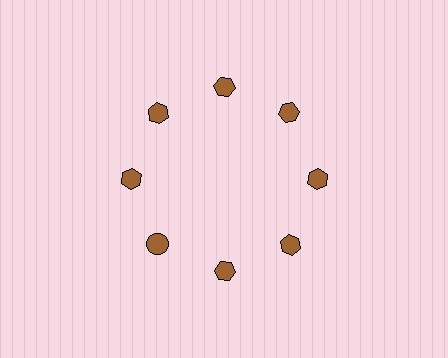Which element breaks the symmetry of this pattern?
The brown circle at roughly the 8 o'clock position breaks the symmetry. All other shapes are brown hexagons.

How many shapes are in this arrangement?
There are 8 shapes arranged in a ring pattern.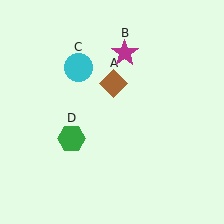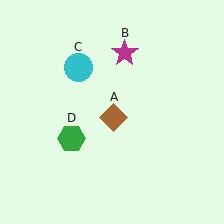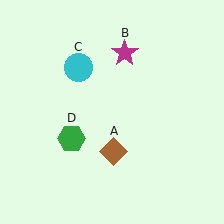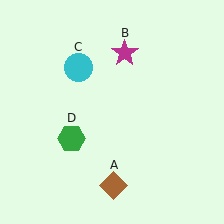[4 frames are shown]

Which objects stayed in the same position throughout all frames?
Magenta star (object B) and cyan circle (object C) and green hexagon (object D) remained stationary.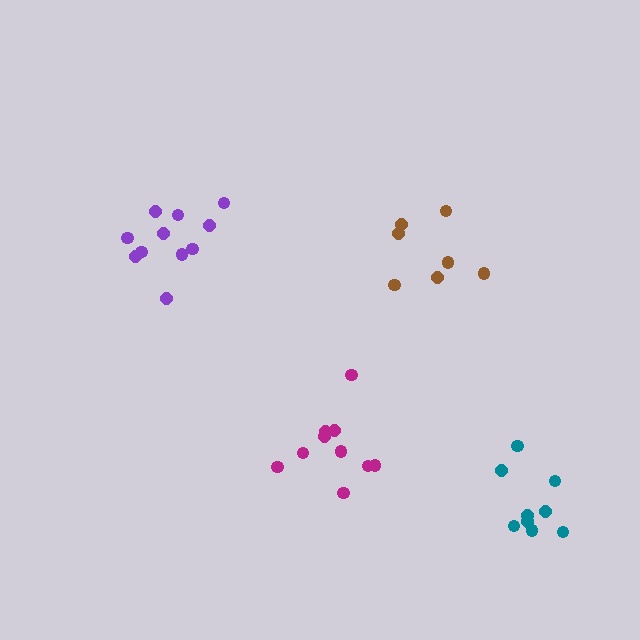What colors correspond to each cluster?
The clusters are colored: brown, purple, magenta, teal.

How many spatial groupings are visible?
There are 4 spatial groupings.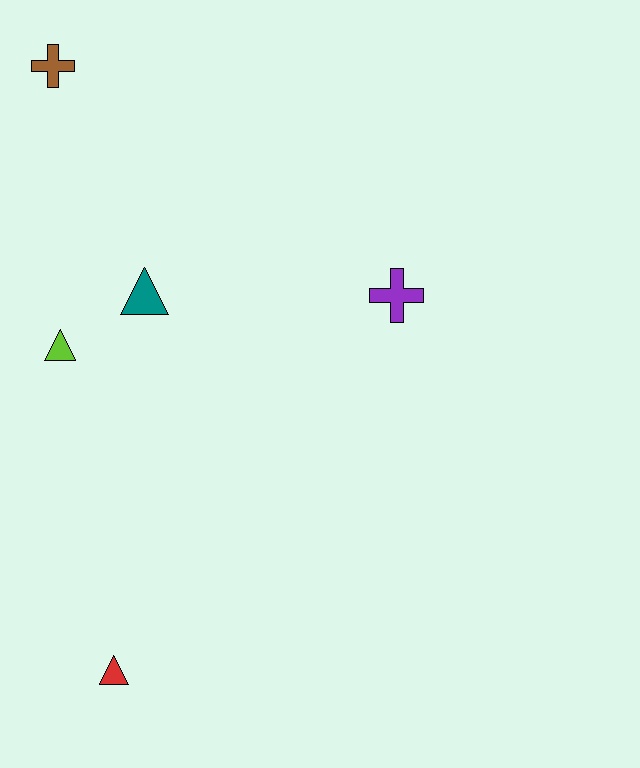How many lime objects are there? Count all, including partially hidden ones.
There is 1 lime object.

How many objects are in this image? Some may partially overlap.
There are 5 objects.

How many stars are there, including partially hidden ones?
There are no stars.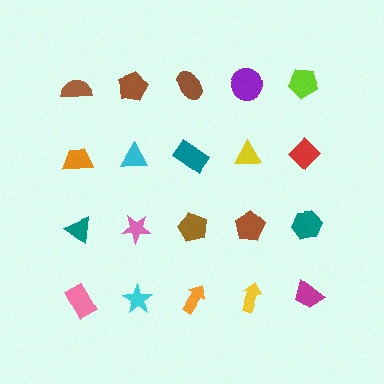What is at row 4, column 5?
A magenta trapezoid.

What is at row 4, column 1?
A pink rectangle.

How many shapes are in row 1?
5 shapes.